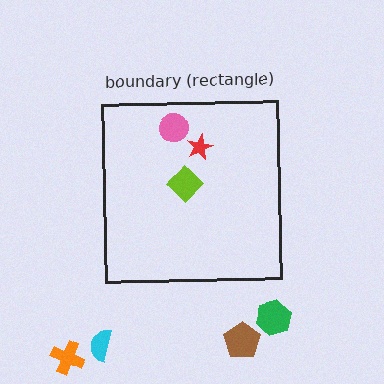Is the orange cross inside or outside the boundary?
Outside.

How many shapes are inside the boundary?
3 inside, 4 outside.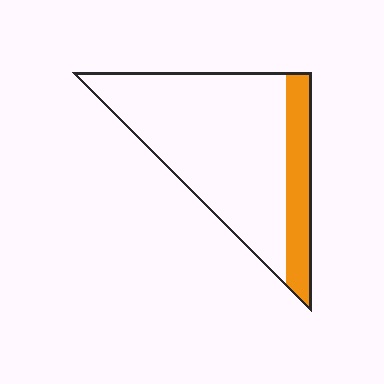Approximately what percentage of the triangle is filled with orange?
Approximately 20%.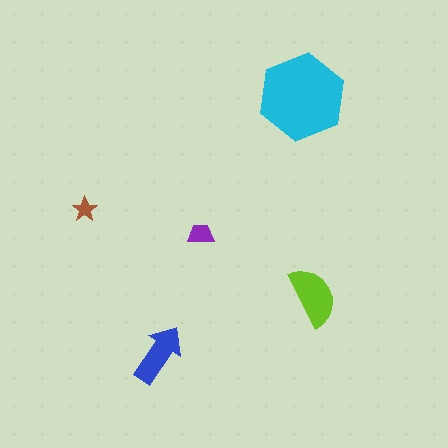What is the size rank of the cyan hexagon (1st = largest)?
1st.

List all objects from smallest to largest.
The brown star, the purple trapezoid, the blue arrow, the lime semicircle, the cyan hexagon.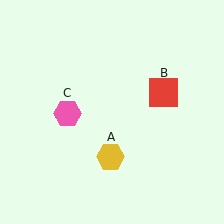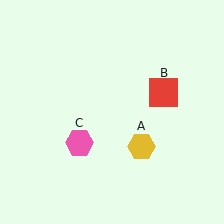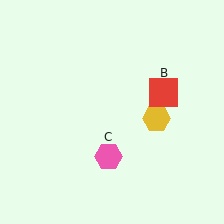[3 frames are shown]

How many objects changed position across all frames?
2 objects changed position: yellow hexagon (object A), pink hexagon (object C).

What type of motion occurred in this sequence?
The yellow hexagon (object A), pink hexagon (object C) rotated counterclockwise around the center of the scene.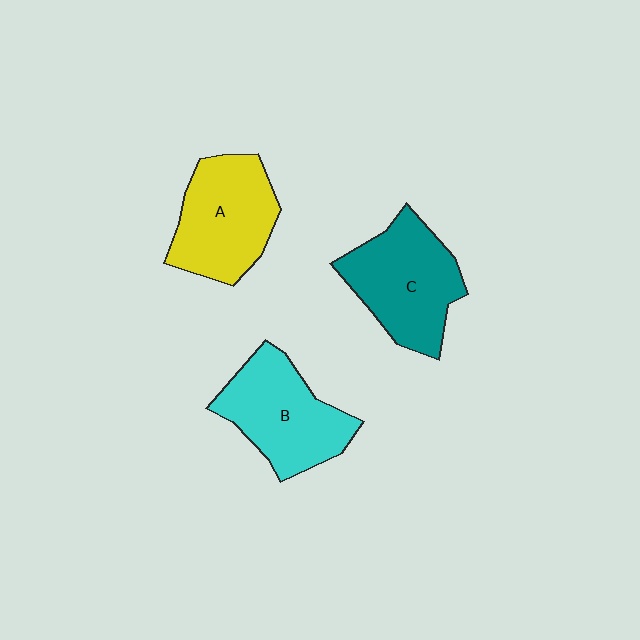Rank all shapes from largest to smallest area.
From largest to smallest: C (teal), B (cyan), A (yellow).